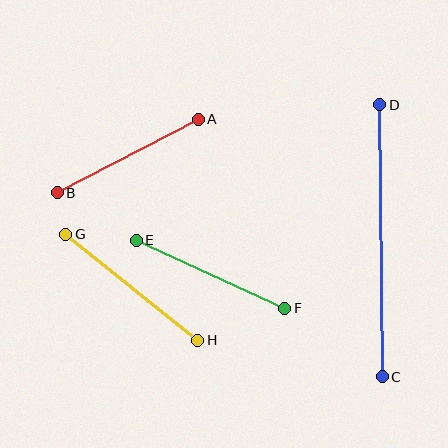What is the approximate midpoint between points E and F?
The midpoint is at approximately (211, 274) pixels.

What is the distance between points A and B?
The distance is approximately 159 pixels.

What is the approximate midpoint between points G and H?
The midpoint is at approximately (132, 287) pixels.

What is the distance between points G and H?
The distance is approximately 170 pixels.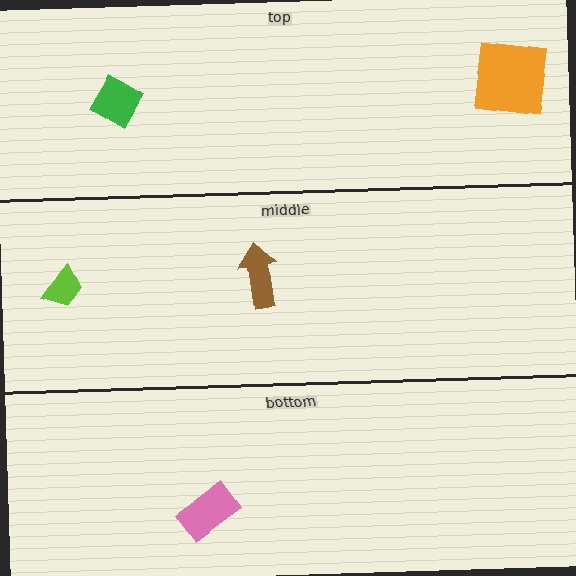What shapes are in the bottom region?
The pink rectangle.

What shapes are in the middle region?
The lime trapezoid, the brown arrow.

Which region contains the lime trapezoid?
The middle region.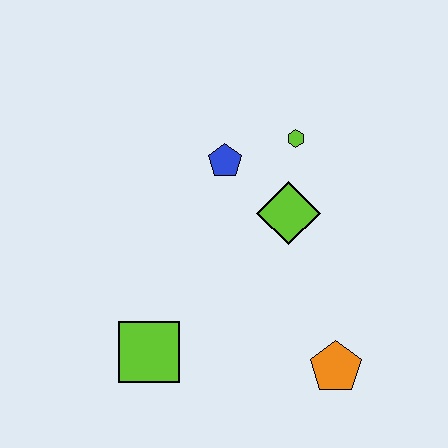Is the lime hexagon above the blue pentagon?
Yes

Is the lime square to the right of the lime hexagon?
No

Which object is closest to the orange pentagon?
The lime diamond is closest to the orange pentagon.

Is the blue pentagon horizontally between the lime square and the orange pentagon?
Yes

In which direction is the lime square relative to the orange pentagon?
The lime square is to the left of the orange pentagon.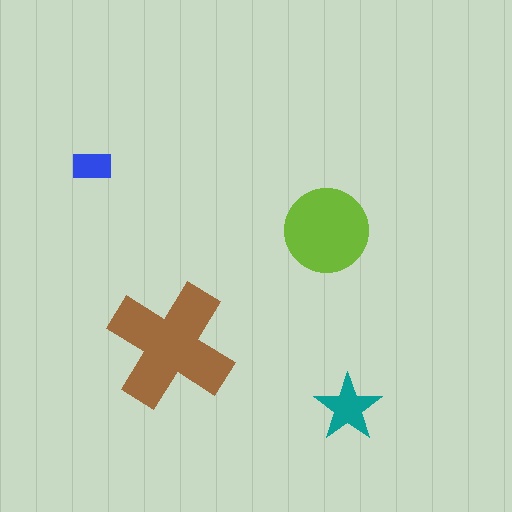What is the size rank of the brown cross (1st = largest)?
1st.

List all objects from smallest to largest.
The blue rectangle, the teal star, the lime circle, the brown cross.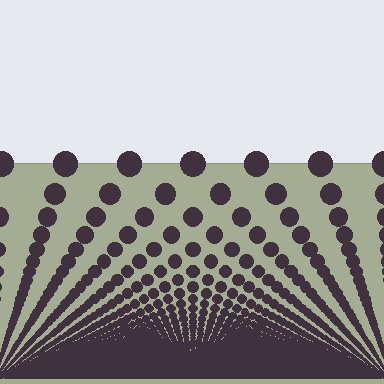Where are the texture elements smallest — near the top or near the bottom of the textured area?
Near the bottom.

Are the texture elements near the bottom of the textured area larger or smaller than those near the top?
Smaller. The gradient is inverted — elements near the bottom are smaller and denser.